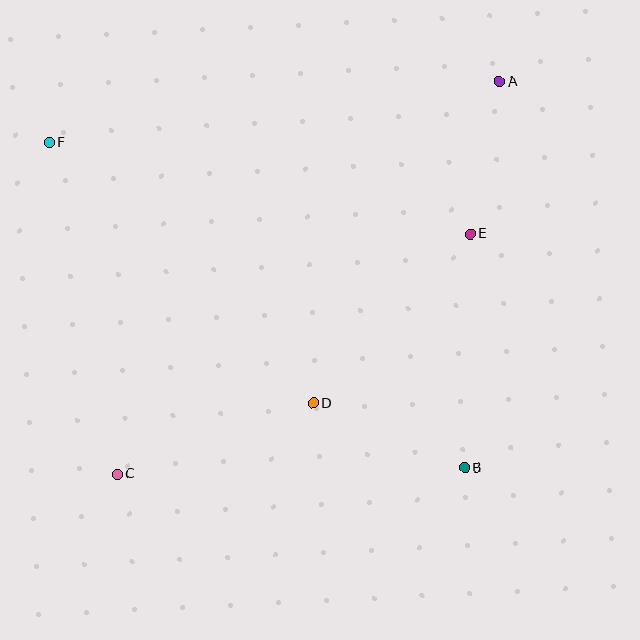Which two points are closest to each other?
Points A and E are closest to each other.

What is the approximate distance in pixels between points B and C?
The distance between B and C is approximately 347 pixels.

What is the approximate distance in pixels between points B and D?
The distance between B and D is approximately 165 pixels.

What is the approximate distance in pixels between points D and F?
The distance between D and F is approximately 371 pixels.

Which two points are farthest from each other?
Points A and C are farthest from each other.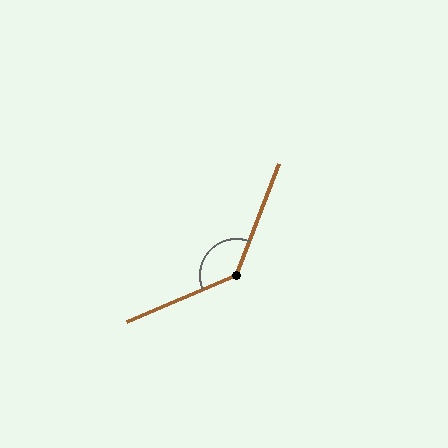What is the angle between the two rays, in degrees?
Approximately 134 degrees.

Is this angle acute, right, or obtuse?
It is obtuse.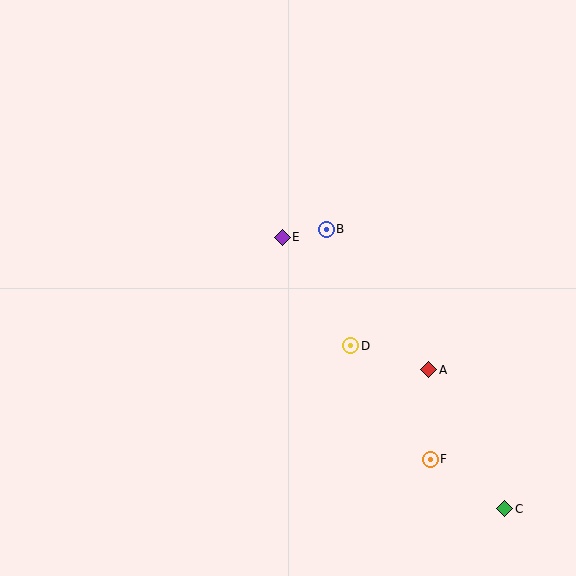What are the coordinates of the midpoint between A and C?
The midpoint between A and C is at (467, 439).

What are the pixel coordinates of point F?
Point F is at (430, 459).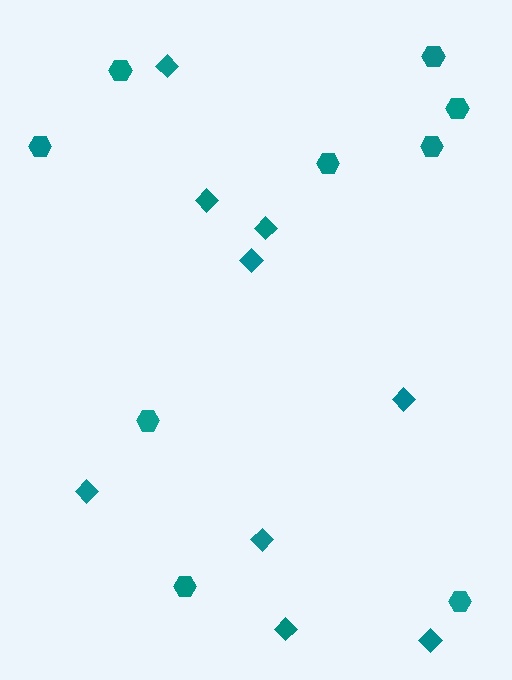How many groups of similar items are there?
There are 2 groups: one group of hexagons (9) and one group of diamonds (9).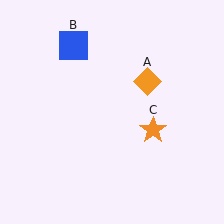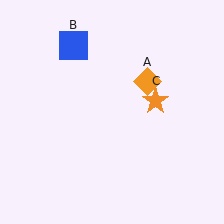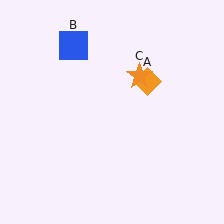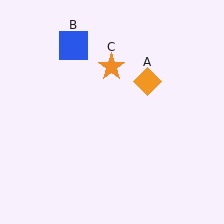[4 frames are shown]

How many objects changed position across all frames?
1 object changed position: orange star (object C).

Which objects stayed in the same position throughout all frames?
Orange diamond (object A) and blue square (object B) remained stationary.